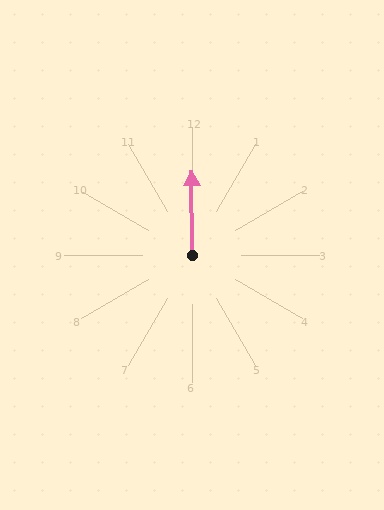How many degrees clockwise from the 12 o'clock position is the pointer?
Approximately 360 degrees.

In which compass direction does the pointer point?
North.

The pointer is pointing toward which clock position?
Roughly 12 o'clock.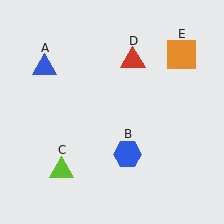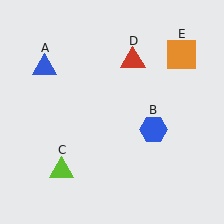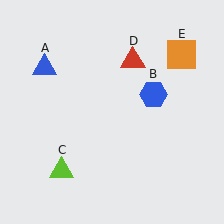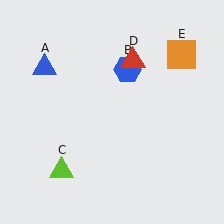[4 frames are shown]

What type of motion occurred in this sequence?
The blue hexagon (object B) rotated counterclockwise around the center of the scene.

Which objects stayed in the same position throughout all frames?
Blue triangle (object A) and lime triangle (object C) and red triangle (object D) and orange square (object E) remained stationary.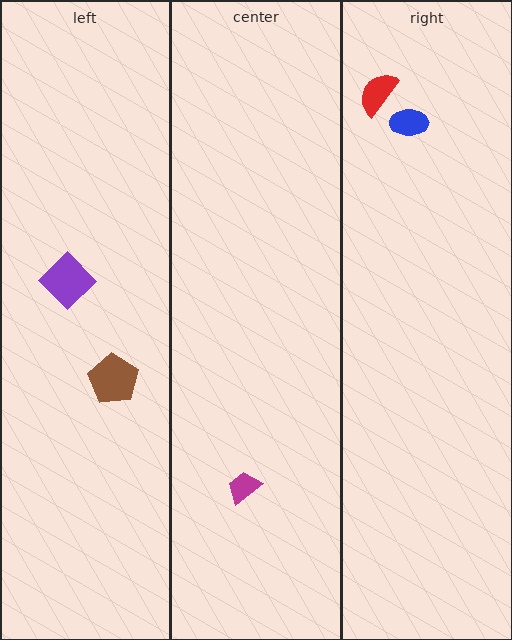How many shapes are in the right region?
2.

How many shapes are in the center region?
1.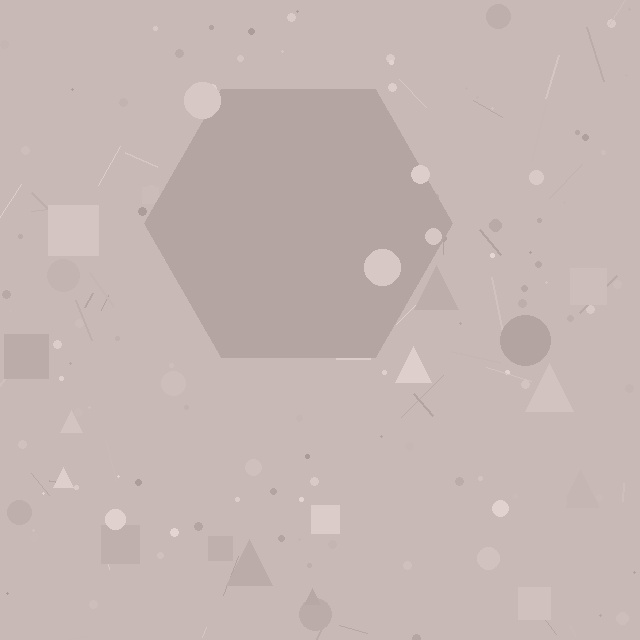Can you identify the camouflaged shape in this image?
The camouflaged shape is a hexagon.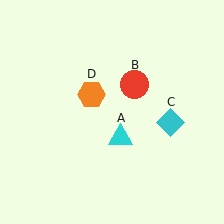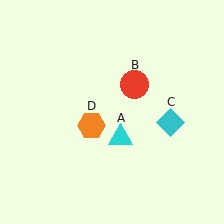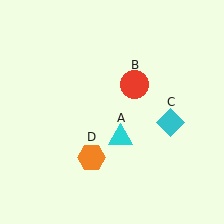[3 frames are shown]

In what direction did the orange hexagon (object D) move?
The orange hexagon (object D) moved down.